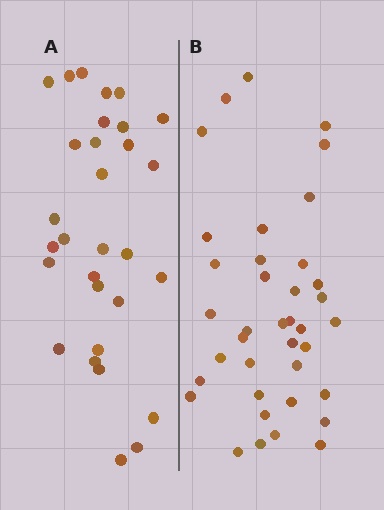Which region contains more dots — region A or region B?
Region B (the right region) has more dots.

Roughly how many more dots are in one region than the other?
Region B has roughly 8 or so more dots than region A.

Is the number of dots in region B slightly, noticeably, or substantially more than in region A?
Region B has noticeably more, but not dramatically so. The ratio is roughly 1.3 to 1.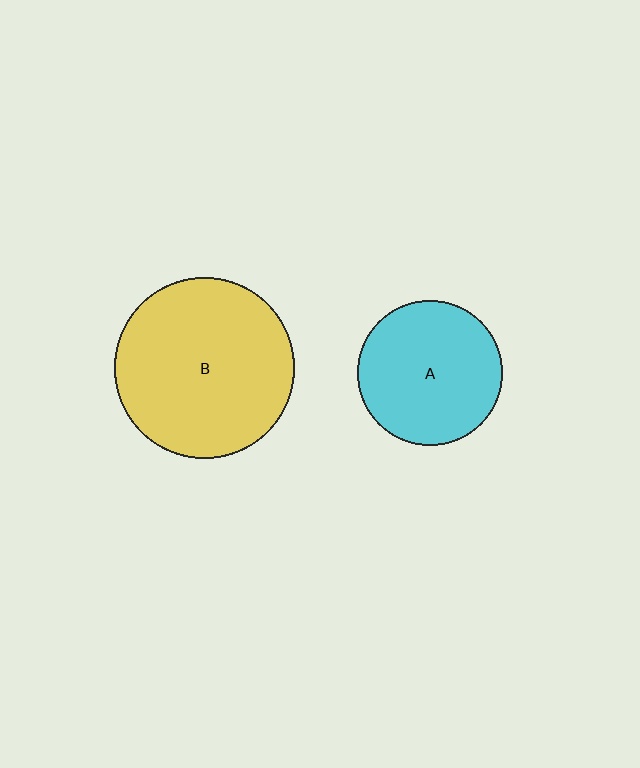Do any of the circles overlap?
No, none of the circles overlap.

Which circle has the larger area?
Circle B (yellow).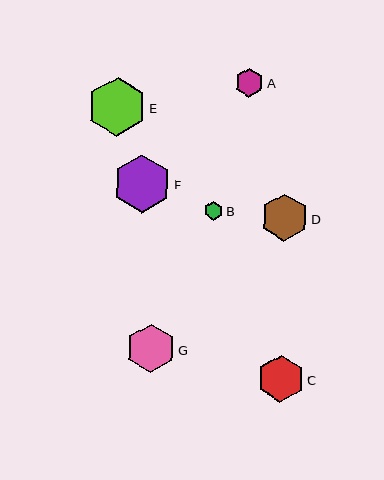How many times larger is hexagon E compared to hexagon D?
Hexagon E is approximately 1.2 times the size of hexagon D.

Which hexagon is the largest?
Hexagon E is the largest with a size of approximately 58 pixels.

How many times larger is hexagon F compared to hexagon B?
Hexagon F is approximately 3.1 times the size of hexagon B.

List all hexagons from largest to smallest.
From largest to smallest: E, F, G, D, C, A, B.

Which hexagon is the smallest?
Hexagon B is the smallest with a size of approximately 19 pixels.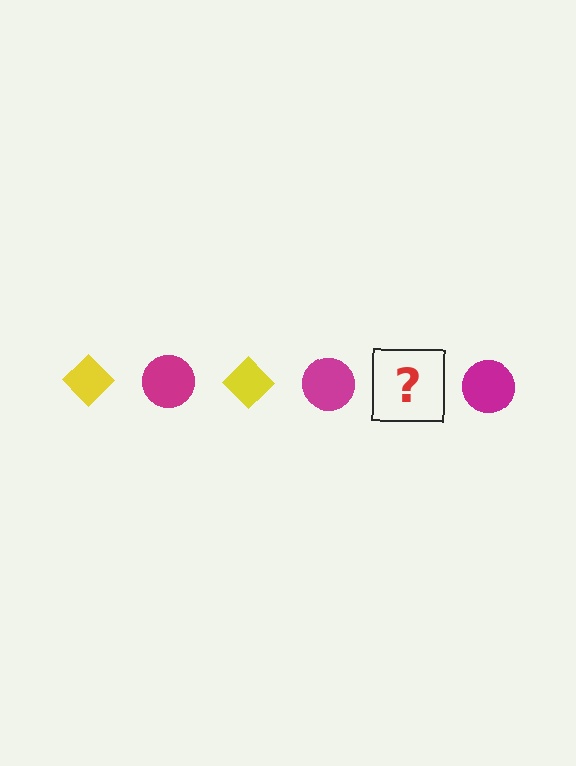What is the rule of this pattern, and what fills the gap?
The rule is that the pattern alternates between yellow diamond and magenta circle. The gap should be filled with a yellow diamond.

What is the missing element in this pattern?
The missing element is a yellow diamond.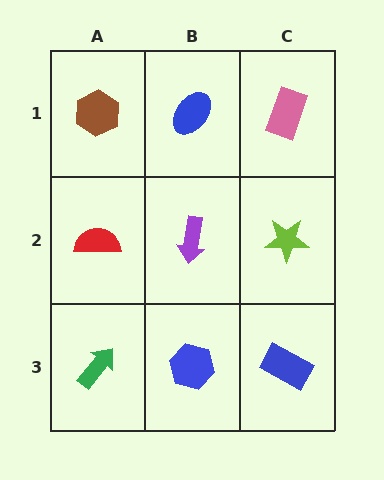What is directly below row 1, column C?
A lime star.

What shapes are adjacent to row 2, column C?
A pink rectangle (row 1, column C), a blue rectangle (row 3, column C), a purple arrow (row 2, column B).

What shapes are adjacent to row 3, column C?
A lime star (row 2, column C), a blue hexagon (row 3, column B).